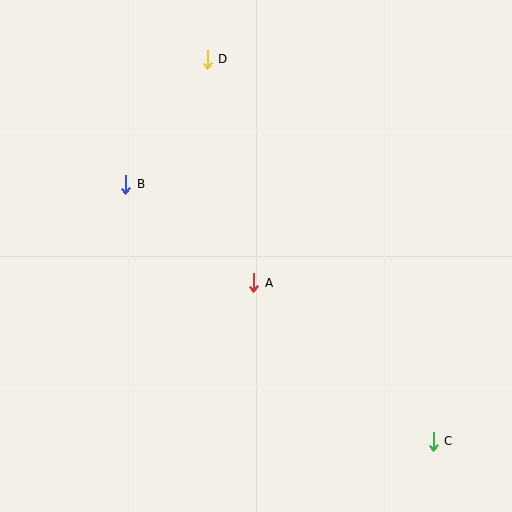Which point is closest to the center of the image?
Point A at (254, 283) is closest to the center.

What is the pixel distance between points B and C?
The distance between B and C is 401 pixels.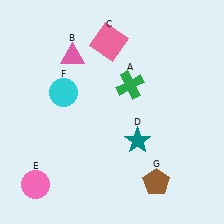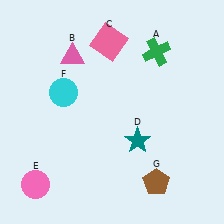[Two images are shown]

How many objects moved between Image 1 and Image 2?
1 object moved between the two images.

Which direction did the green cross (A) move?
The green cross (A) moved up.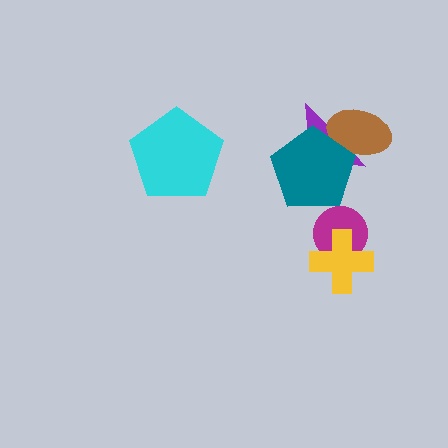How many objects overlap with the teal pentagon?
2 objects overlap with the teal pentagon.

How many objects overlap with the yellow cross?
1 object overlaps with the yellow cross.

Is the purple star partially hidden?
Yes, it is partially covered by another shape.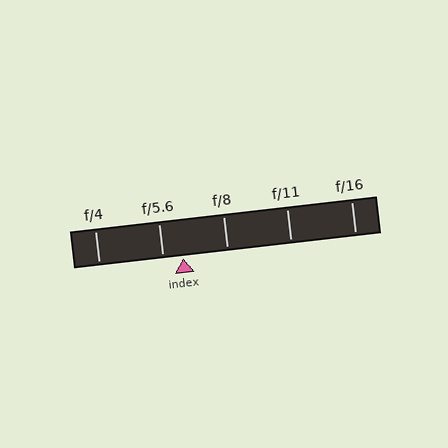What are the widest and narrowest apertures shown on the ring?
The widest aperture shown is f/4 and the narrowest is f/16.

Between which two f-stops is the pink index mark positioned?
The index mark is between f/5.6 and f/8.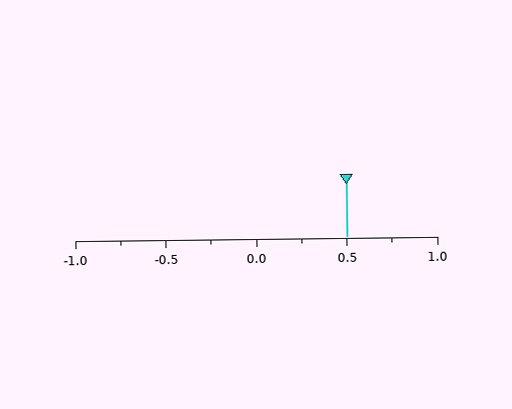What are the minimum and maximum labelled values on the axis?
The axis runs from -1.0 to 1.0.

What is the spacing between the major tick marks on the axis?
The major ticks are spaced 0.5 apart.